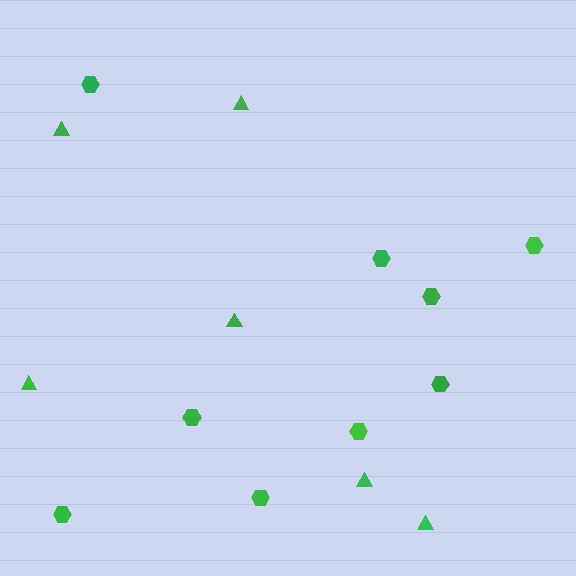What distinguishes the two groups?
There are 2 groups: one group of hexagons (9) and one group of triangles (6).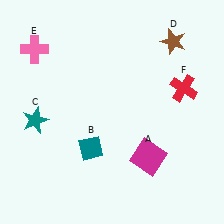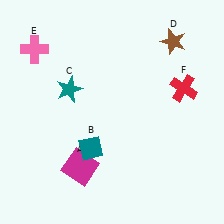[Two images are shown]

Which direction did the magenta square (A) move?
The magenta square (A) moved left.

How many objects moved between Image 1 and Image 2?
2 objects moved between the two images.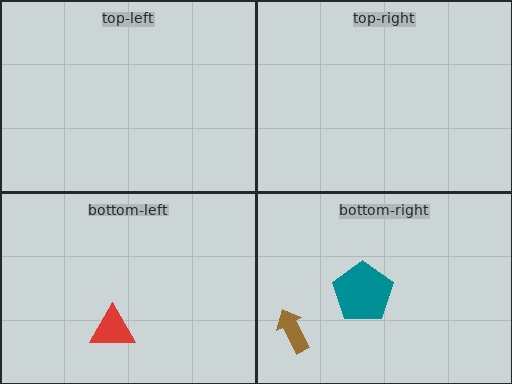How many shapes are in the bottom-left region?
1.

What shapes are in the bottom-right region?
The teal pentagon, the brown arrow.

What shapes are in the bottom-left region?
The red triangle.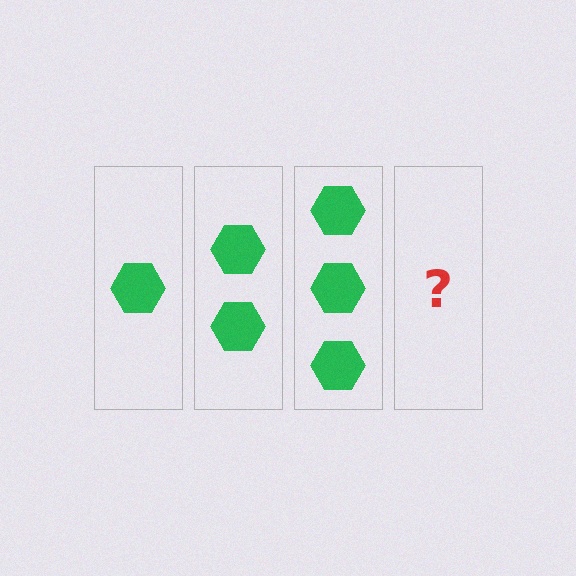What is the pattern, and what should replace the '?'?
The pattern is that each step adds one more hexagon. The '?' should be 4 hexagons.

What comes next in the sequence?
The next element should be 4 hexagons.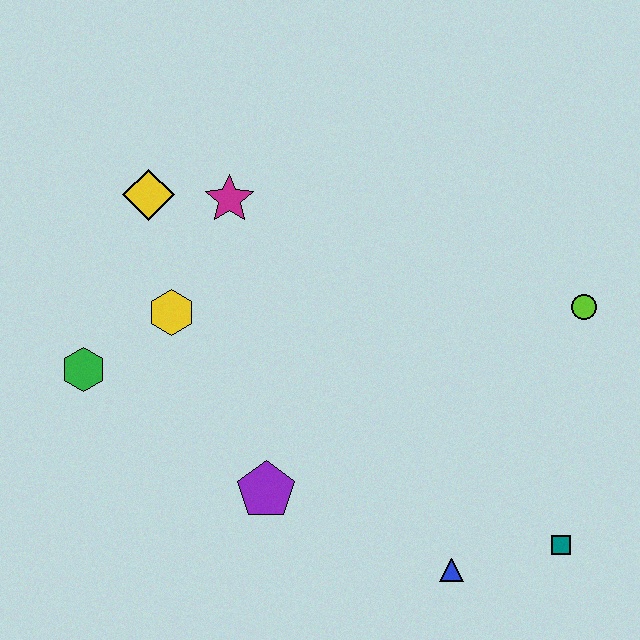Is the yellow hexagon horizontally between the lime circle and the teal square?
No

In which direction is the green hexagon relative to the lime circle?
The green hexagon is to the left of the lime circle.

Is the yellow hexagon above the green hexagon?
Yes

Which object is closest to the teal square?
The blue triangle is closest to the teal square.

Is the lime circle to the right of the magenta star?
Yes